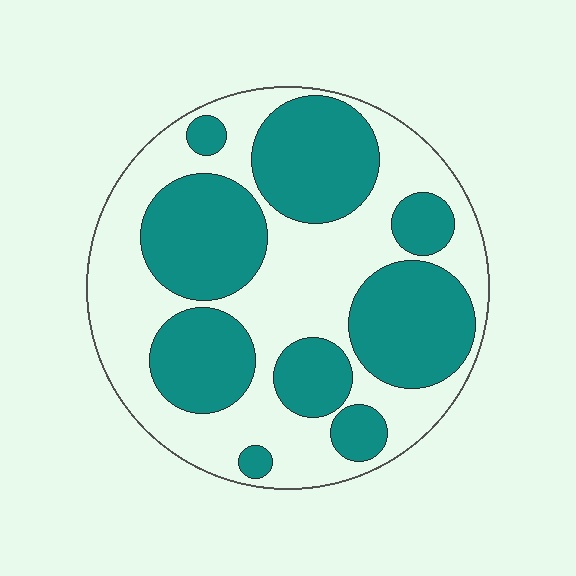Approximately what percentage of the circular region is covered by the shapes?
Approximately 50%.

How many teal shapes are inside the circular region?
9.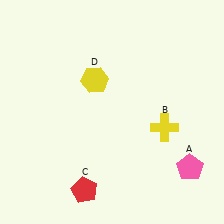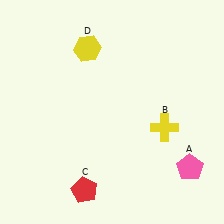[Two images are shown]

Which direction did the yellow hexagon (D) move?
The yellow hexagon (D) moved up.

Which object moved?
The yellow hexagon (D) moved up.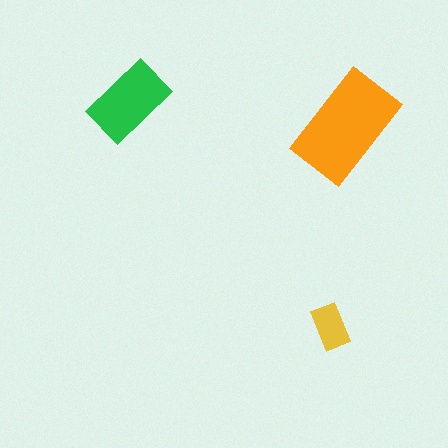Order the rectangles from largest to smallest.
the orange one, the green one, the yellow one.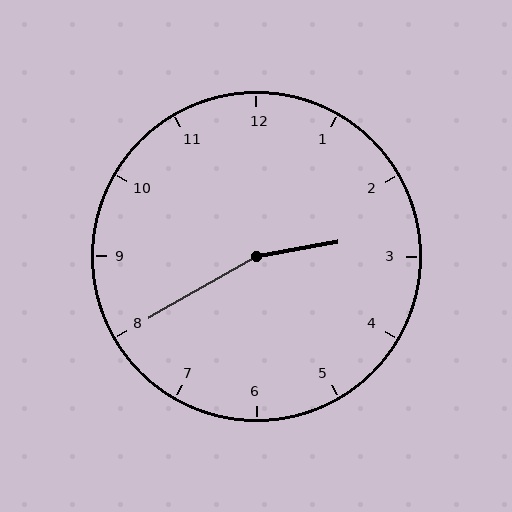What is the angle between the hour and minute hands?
Approximately 160 degrees.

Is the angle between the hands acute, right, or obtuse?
It is obtuse.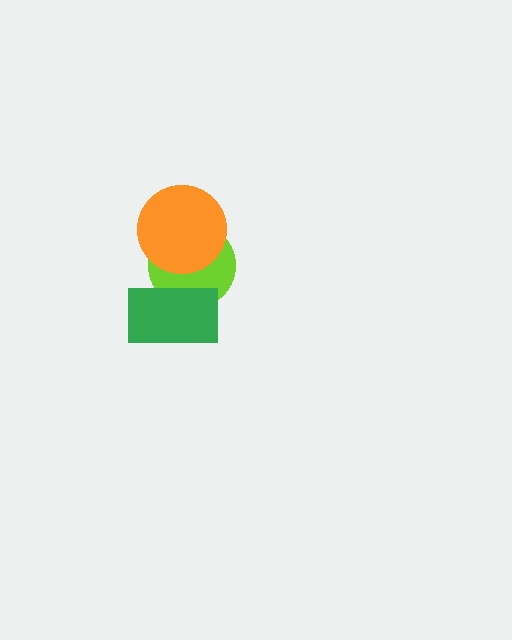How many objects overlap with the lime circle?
2 objects overlap with the lime circle.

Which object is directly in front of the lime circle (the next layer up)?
The green rectangle is directly in front of the lime circle.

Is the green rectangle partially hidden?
No, no other shape covers it.